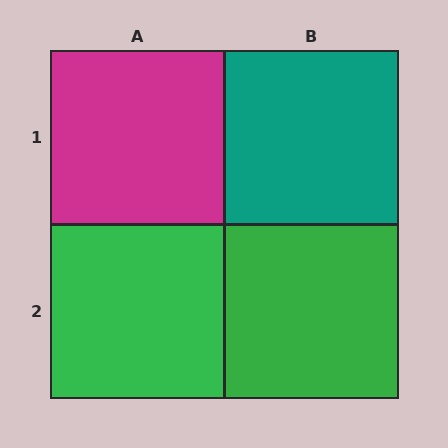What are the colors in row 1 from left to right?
Magenta, teal.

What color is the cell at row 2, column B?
Green.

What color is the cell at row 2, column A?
Green.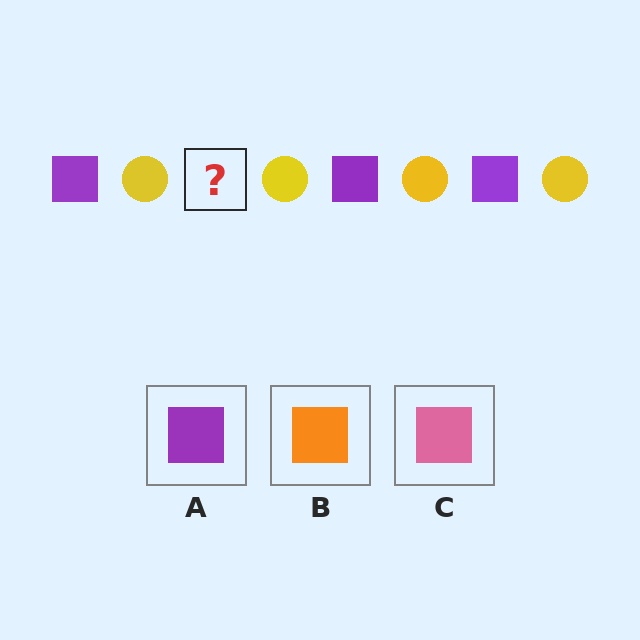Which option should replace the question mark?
Option A.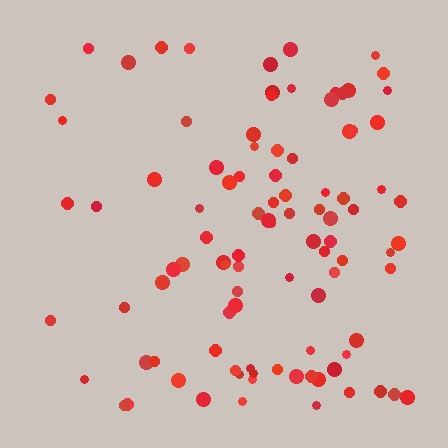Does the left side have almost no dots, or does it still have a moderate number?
Still a moderate number, just noticeably fewer than the right.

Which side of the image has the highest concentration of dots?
The right.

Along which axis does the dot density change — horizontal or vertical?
Horizontal.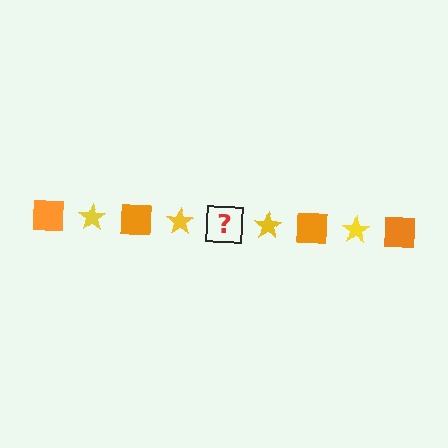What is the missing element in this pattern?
The missing element is an orange square.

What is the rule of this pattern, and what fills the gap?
The rule is that the pattern alternates between orange square and yellow star. The gap should be filled with an orange square.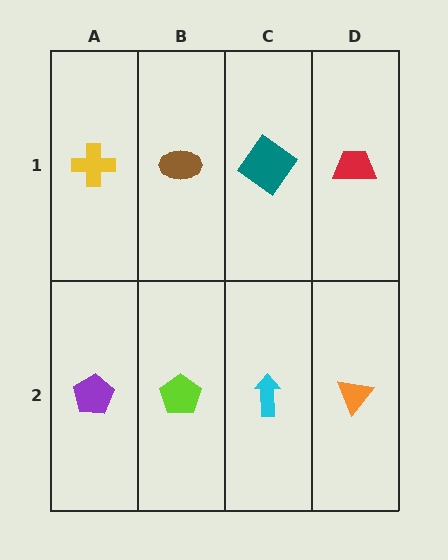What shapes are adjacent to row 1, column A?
A purple pentagon (row 2, column A), a brown ellipse (row 1, column B).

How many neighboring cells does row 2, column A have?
2.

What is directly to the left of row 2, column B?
A purple pentagon.